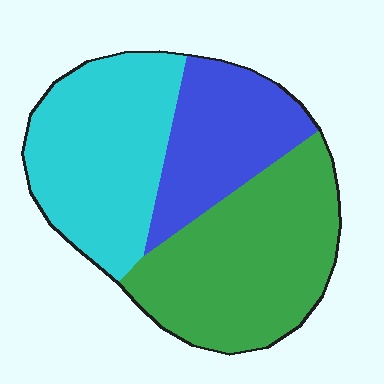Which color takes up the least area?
Blue, at roughly 25%.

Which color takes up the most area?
Green, at roughly 40%.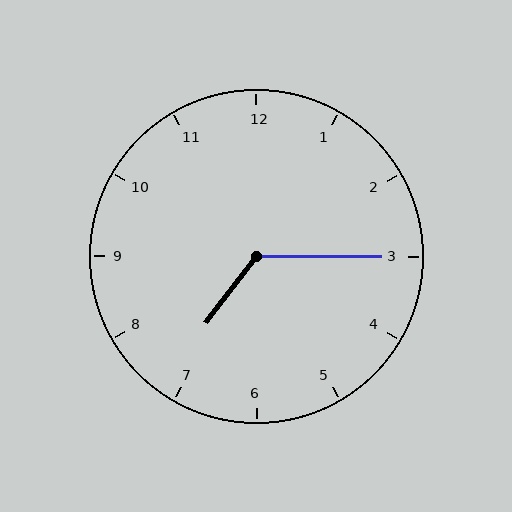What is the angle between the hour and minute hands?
Approximately 128 degrees.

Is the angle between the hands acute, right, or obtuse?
It is obtuse.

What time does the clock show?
7:15.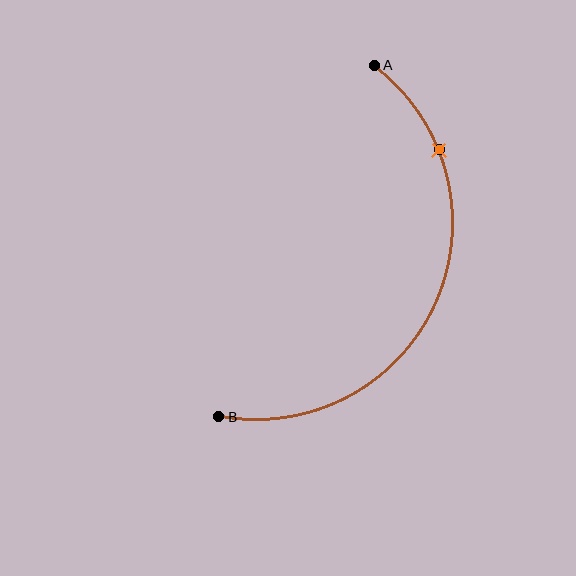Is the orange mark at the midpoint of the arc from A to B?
No. The orange mark lies on the arc but is closer to endpoint A. The arc midpoint would be at the point on the curve equidistant along the arc from both A and B.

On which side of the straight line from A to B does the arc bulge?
The arc bulges to the right of the straight line connecting A and B.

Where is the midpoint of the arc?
The arc midpoint is the point on the curve farthest from the straight line joining A and B. It sits to the right of that line.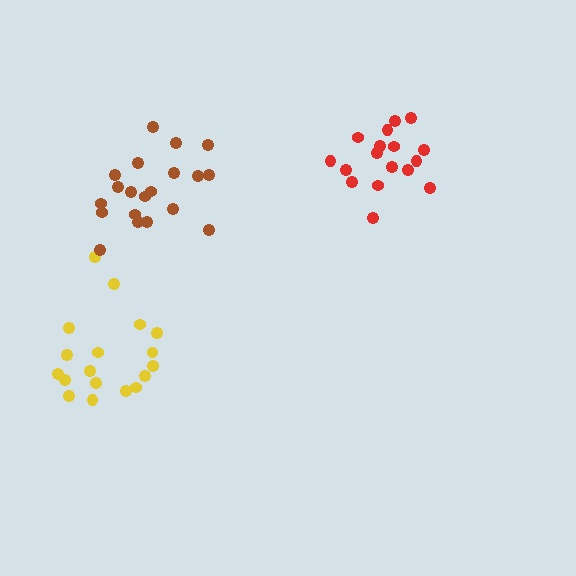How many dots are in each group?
Group 1: 18 dots, Group 2: 20 dots, Group 3: 17 dots (55 total).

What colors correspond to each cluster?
The clusters are colored: yellow, brown, red.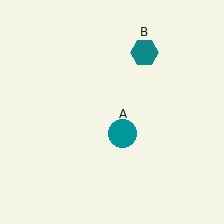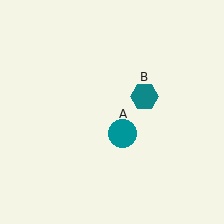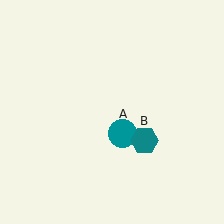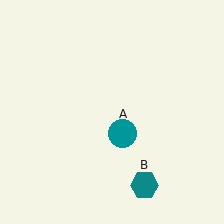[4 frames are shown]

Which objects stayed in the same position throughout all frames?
Teal circle (object A) remained stationary.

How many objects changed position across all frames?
1 object changed position: teal hexagon (object B).